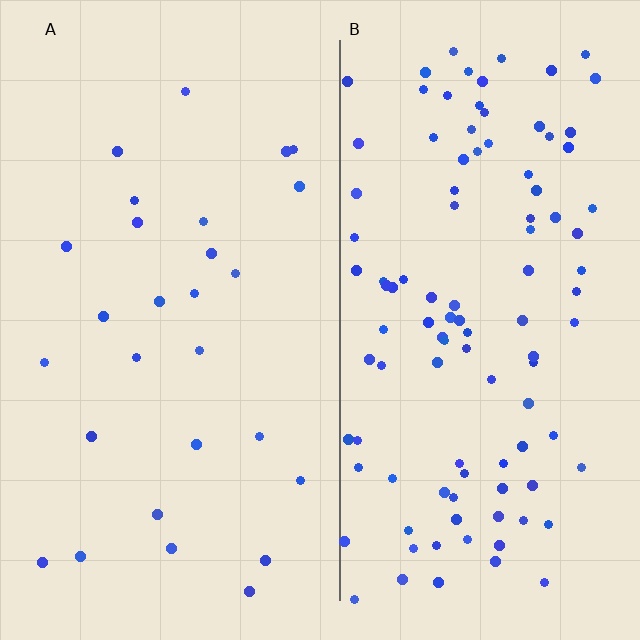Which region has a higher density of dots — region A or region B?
B (the right).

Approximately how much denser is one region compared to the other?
Approximately 3.8× — region B over region A.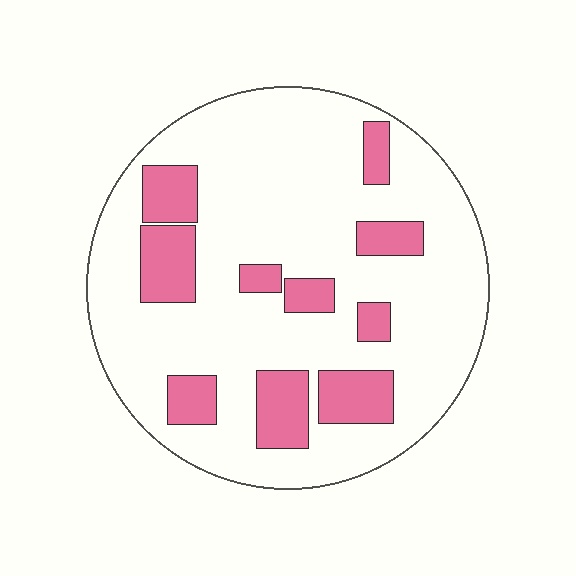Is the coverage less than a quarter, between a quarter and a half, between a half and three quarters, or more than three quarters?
Less than a quarter.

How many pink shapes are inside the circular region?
10.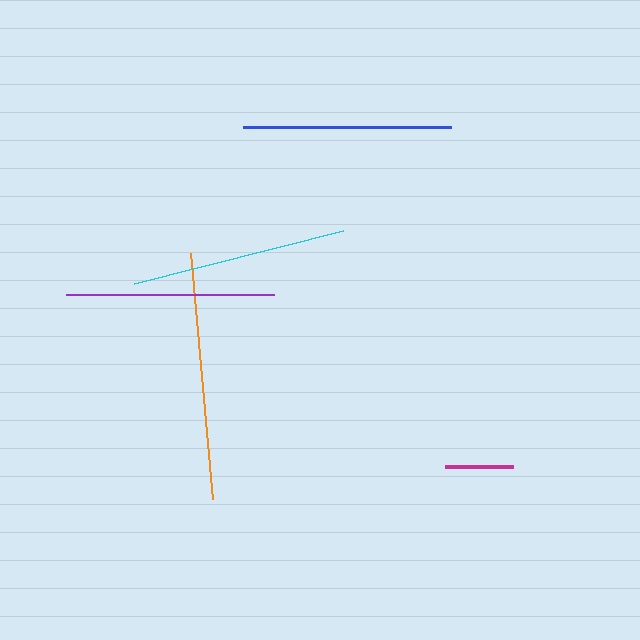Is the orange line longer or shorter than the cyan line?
The orange line is longer than the cyan line.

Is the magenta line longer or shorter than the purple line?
The purple line is longer than the magenta line.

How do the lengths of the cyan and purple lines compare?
The cyan and purple lines are approximately the same length.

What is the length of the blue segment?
The blue segment is approximately 208 pixels long.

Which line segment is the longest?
The orange line is the longest at approximately 248 pixels.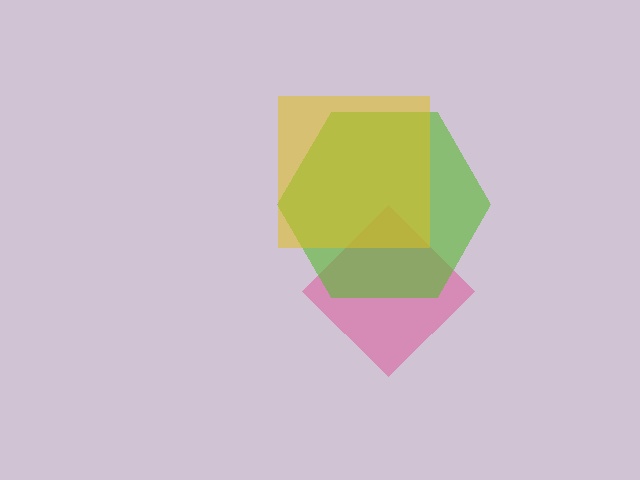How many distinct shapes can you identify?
There are 3 distinct shapes: a pink diamond, a lime hexagon, a yellow square.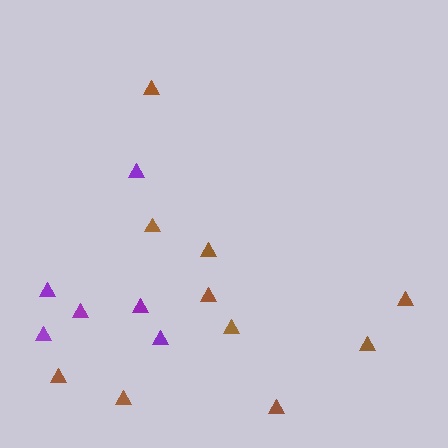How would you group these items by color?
There are 2 groups: one group of purple triangles (6) and one group of brown triangles (10).